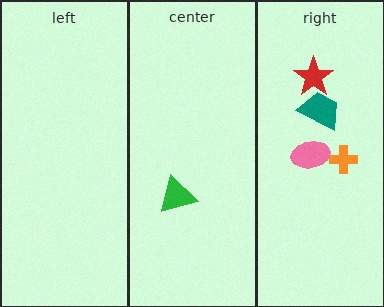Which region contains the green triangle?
The center region.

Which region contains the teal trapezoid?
The right region.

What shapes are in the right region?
The teal trapezoid, the orange cross, the red star, the pink ellipse.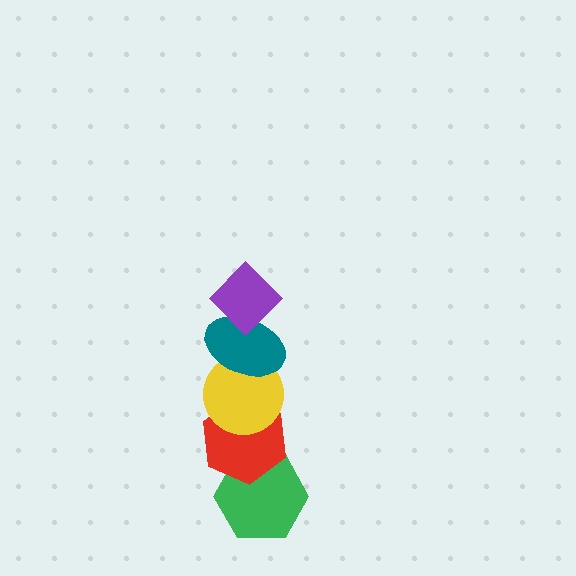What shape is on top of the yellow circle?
The teal ellipse is on top of the yellow circle.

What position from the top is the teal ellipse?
The teal ellipse is 2nd from the top.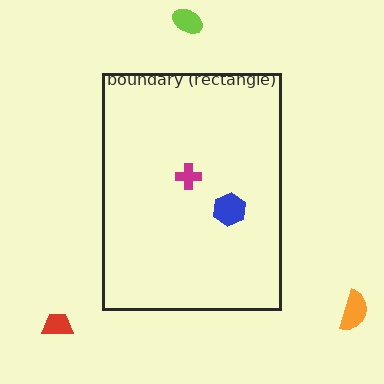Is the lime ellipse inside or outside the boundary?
Outside.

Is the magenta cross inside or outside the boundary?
Inside.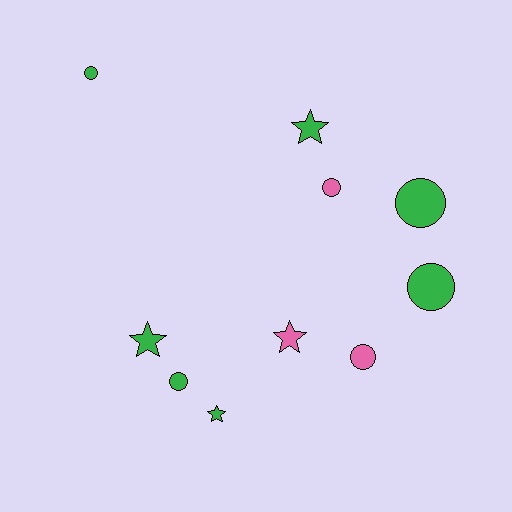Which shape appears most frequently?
Circle, with 6 objects.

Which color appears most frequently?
Green, with 7 objects.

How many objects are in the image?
There are 10 objects.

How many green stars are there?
There are 3 green stars.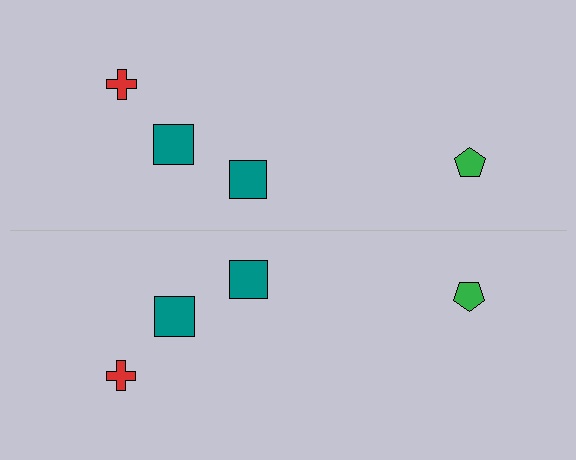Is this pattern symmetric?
Yes, this pattern has bilateral (reflection) symmetry.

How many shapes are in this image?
There are 8 shapes in this image.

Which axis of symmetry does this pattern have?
The pattern has a horizontal axis of symmetry running through the center of the image.